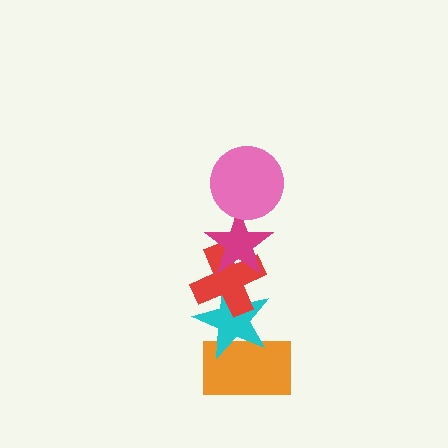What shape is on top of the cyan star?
The red cross is on top of the cyan star.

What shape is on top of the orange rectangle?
The cyan star is on top of the orange rectangle.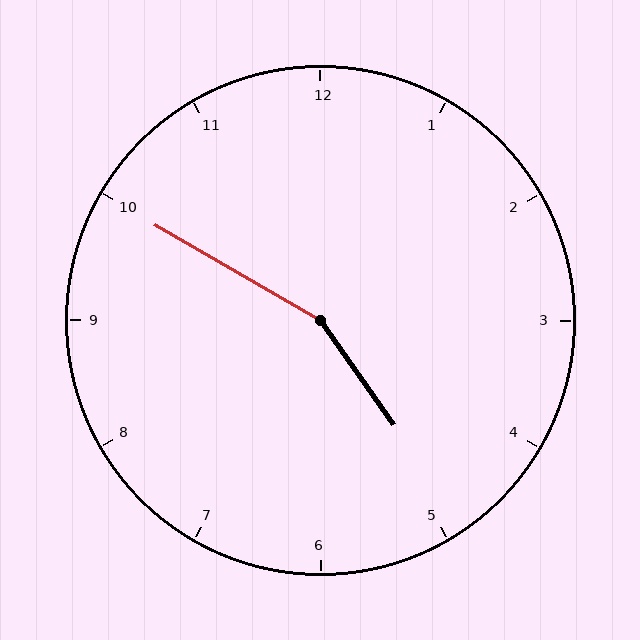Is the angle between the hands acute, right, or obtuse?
It is obtuse.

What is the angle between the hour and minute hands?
Approximately 155 degrees.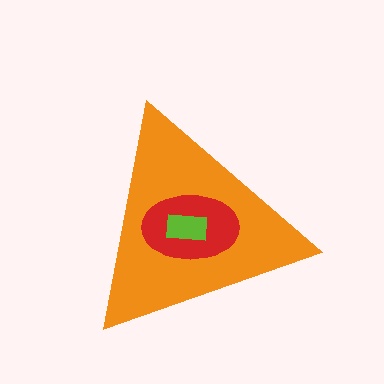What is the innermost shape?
The lime rectangle.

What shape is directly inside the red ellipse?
The lime rectangle.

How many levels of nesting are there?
3.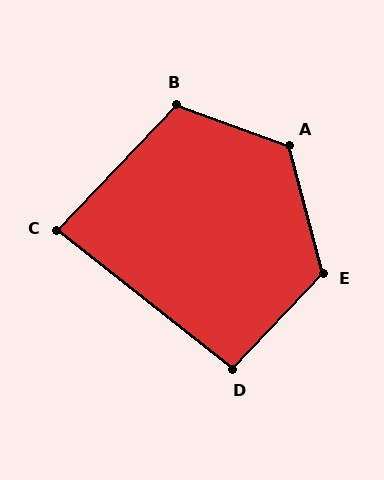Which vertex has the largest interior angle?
A, at approximately 125 degrees.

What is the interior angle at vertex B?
Approximately 114 degrees (obtuse).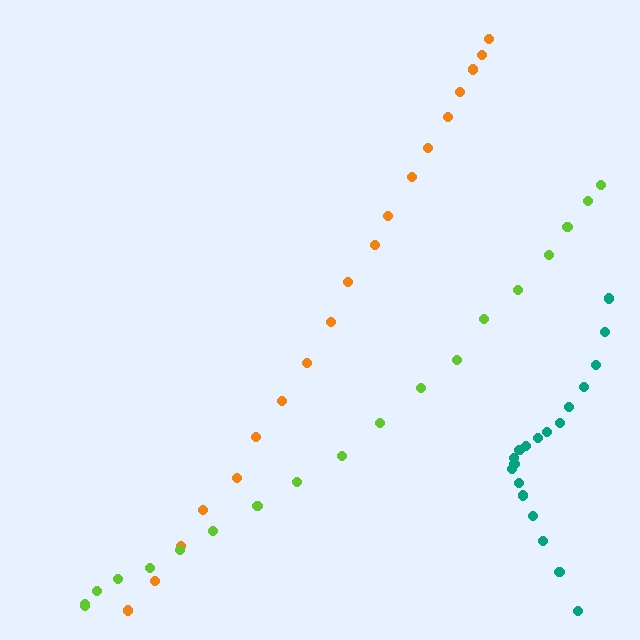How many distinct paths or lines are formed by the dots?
There are 3 distinct paths.